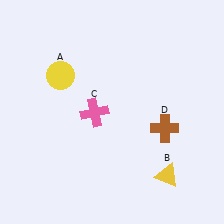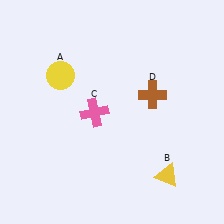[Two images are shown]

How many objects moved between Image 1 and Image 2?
1 object moved between the two images.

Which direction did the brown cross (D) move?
The brown cross (D) moved up.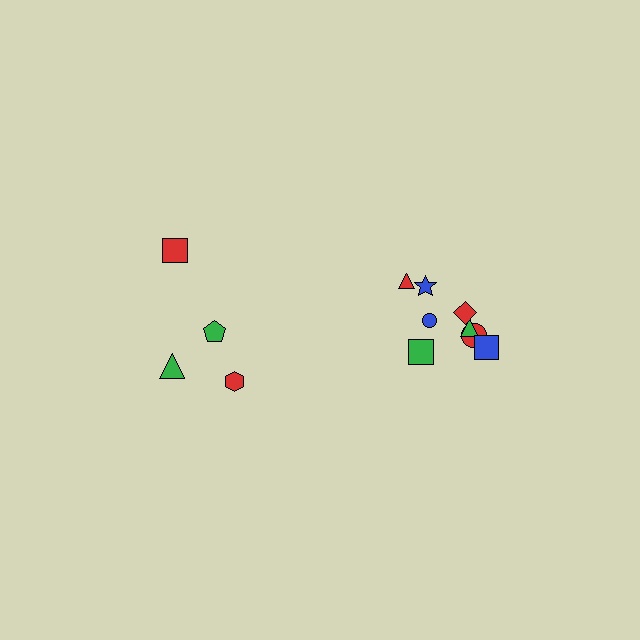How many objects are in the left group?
There are 4 objects.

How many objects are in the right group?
There are 8 objects.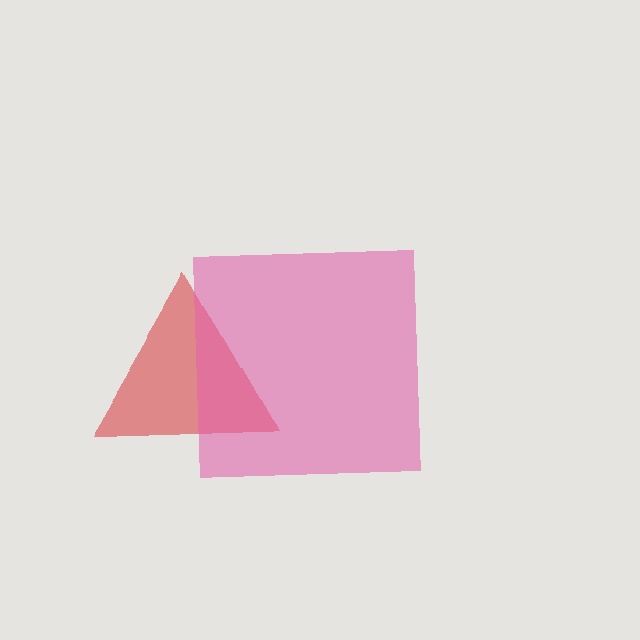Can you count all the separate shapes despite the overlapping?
Yes, there are 2 separate shapes.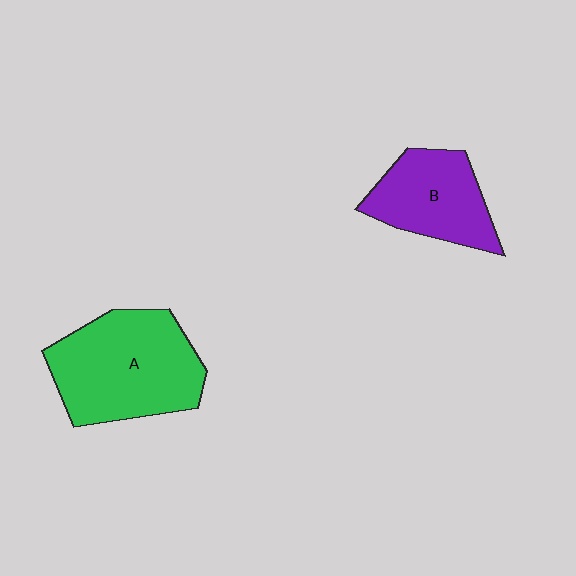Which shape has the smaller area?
Shape B (purple).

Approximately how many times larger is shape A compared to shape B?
Approximately 1.5 times.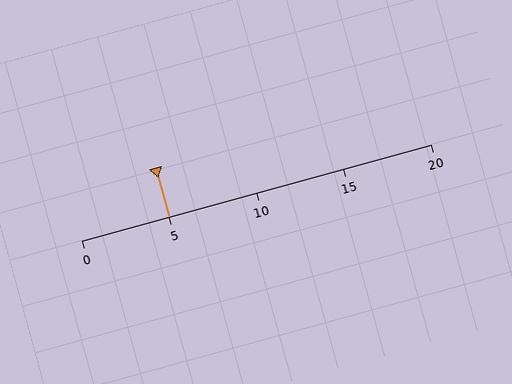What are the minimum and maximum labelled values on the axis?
The axis runs from 0 to 20.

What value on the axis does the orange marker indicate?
The marker indicates approximately 5.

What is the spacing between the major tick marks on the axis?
The major ticks are spaced 5 apart.